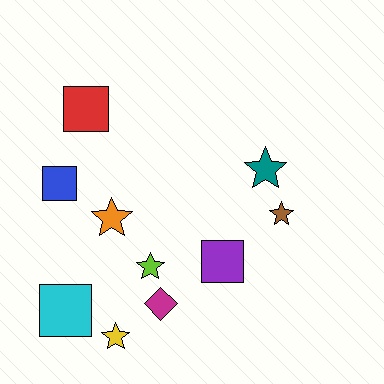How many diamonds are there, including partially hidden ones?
There is 1 diamond.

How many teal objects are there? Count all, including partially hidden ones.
There is 1 teal object.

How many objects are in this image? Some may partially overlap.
There are 10 objects.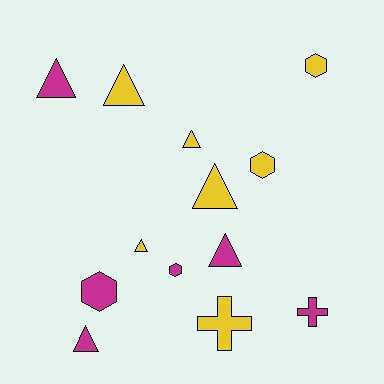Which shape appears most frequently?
Triangle, with 7 objects.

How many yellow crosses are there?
There is 1 yellow cross.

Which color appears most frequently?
Yellow, with 7 objects.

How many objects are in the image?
There are 13 objects.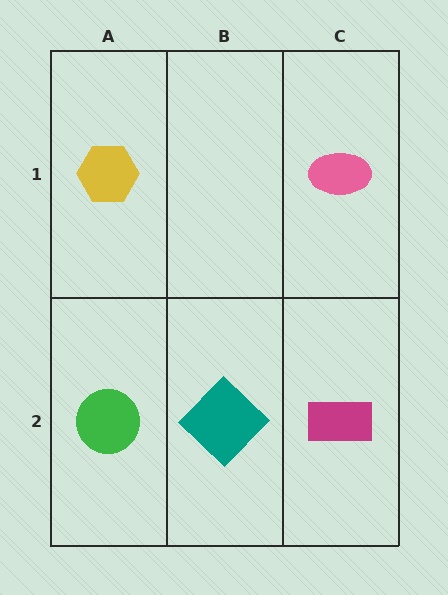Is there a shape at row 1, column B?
No, that cell is empty.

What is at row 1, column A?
A yellow hexagon.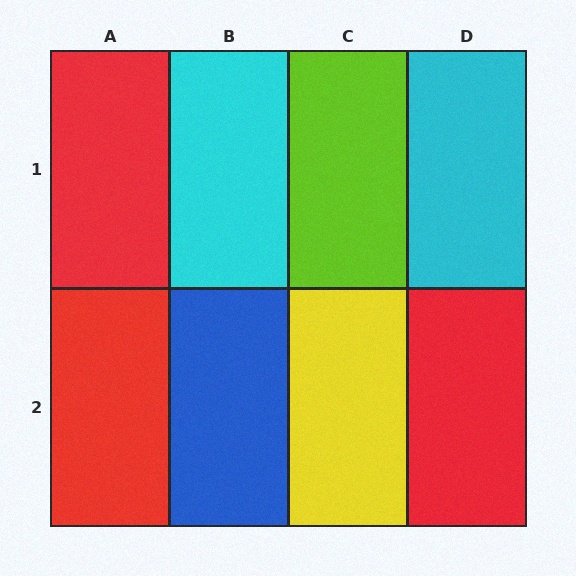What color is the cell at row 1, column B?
Cyan.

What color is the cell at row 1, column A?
Red.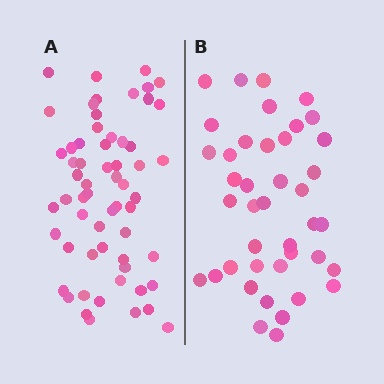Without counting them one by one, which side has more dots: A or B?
Region A (the left region) has more dots.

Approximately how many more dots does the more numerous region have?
Region A has approximately 20 more dots than region B.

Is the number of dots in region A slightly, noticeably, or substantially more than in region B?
Region A has substantially more. The ratio is roughly 1.5 to 1.